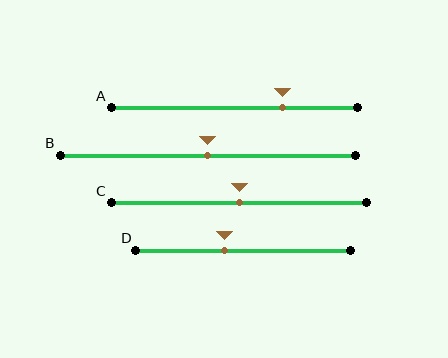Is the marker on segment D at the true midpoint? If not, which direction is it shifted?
No, the marker on segment D is shifted to the left by about 9% of the segment length.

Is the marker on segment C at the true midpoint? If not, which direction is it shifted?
Yes, the marker on segment C is at the true midpoint.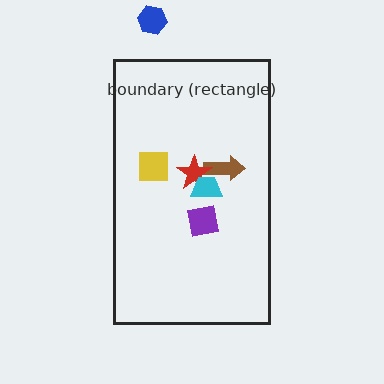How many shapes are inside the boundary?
5 inside, 1 outside.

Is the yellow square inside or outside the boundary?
Inside.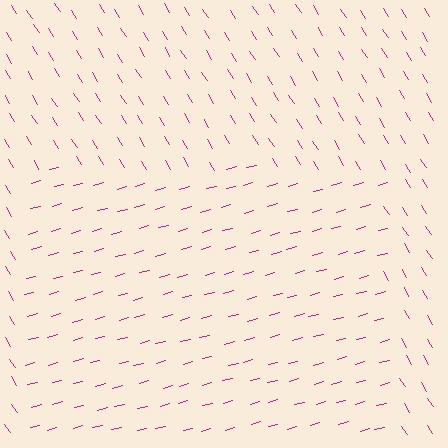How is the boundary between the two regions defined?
The boundary is defined purely by a change in line orientation (approximately 74 degrees difference). All lines are the same color and thickness.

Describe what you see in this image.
The image is filled with small magenta line segments. A rectangle region in the image has lines oriented differently from the surrounding lines, creating a visible texture boundary.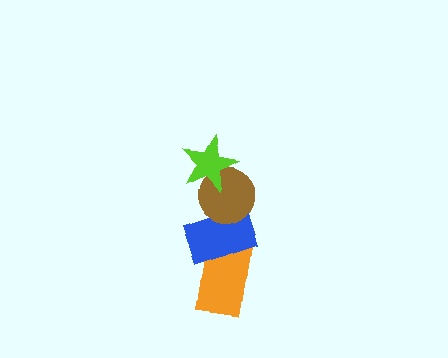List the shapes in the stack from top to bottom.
From top to bottom: the lime star, the brown circle, the blue rectangle, the orange rectangle.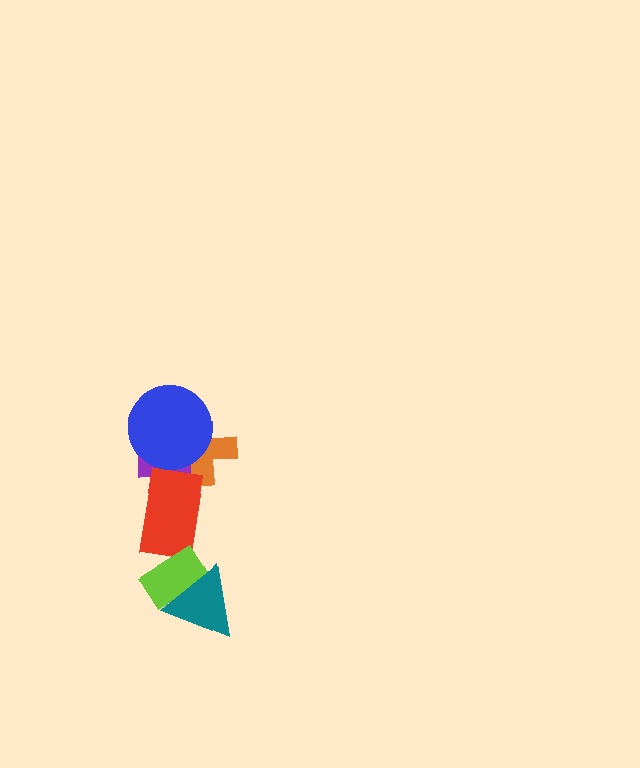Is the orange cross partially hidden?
Yes, it is partially covered by another shape.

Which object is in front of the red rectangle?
The lime rectangle is in front of the red rectangle.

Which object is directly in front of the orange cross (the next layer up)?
The red rectangle is directly in front of the orange cross.